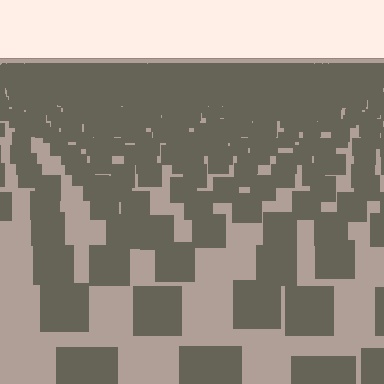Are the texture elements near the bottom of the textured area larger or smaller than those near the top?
Larger. Near the bottom, elements are closer to the viewer and appear at a bigger on-screen size.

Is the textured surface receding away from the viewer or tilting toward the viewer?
The surface is receding away from the viewer. Texture elements get smaller and denser toward the top.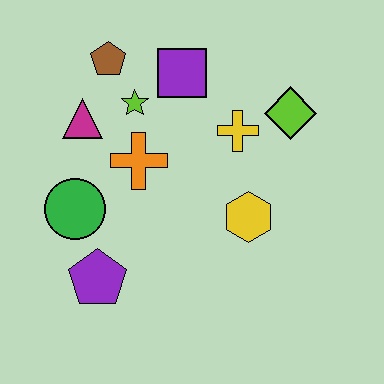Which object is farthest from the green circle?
The lime diamond is farthest from the green circle.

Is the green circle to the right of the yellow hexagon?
No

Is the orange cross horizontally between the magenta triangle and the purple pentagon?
No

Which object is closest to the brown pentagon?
The lime star is closest to the brown pentagon.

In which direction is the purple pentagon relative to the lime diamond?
The purple pentagon is to the left of the lime diamond.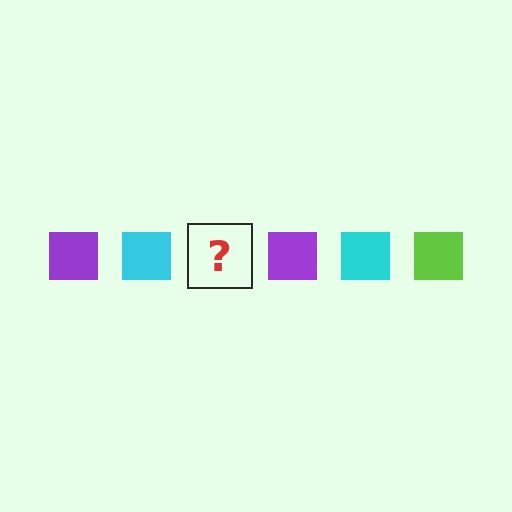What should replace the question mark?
The question mark should be replaced with a lime square.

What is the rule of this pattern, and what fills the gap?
The rule is that the pattern cycles through purple, cyan, lime squares. The gap should be filled with a lime square.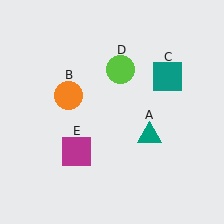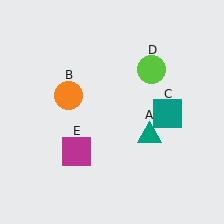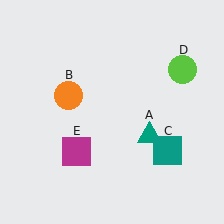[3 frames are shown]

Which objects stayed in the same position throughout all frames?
Teal triangle (object A) and orange circle (object B) and magenta square (object E) remained stationary.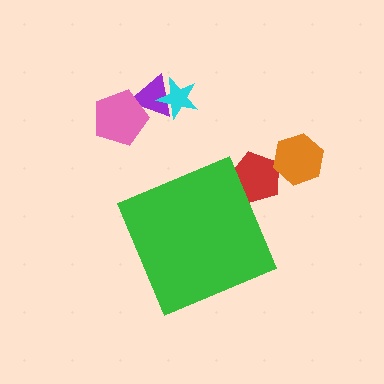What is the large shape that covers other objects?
A green diamond.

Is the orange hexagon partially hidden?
No, the orange hexagon is fully visible.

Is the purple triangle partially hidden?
No, the purple triangle is fully visible.